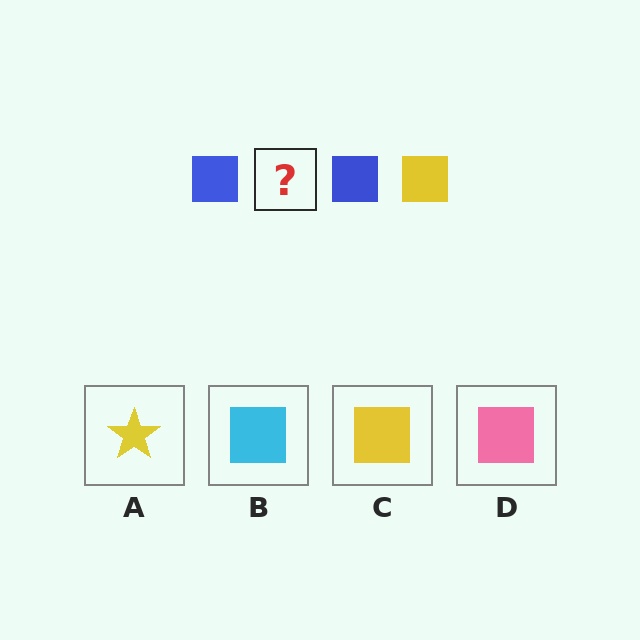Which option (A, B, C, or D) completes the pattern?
C.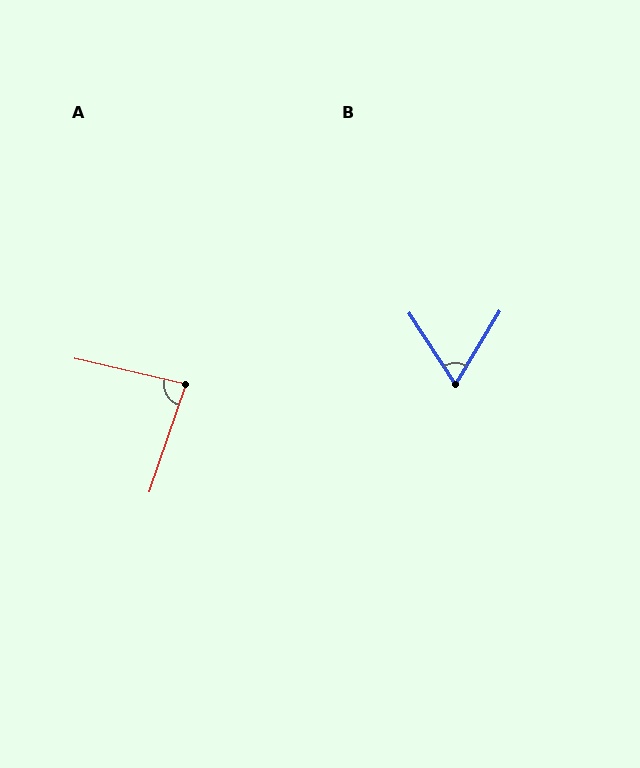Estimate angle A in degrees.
Approximately 84 degrees.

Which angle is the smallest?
B, at approximately 64 degrees.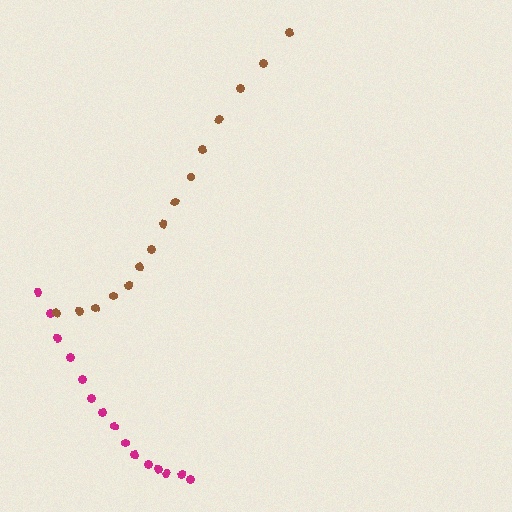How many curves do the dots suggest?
There are 2 distinct paths.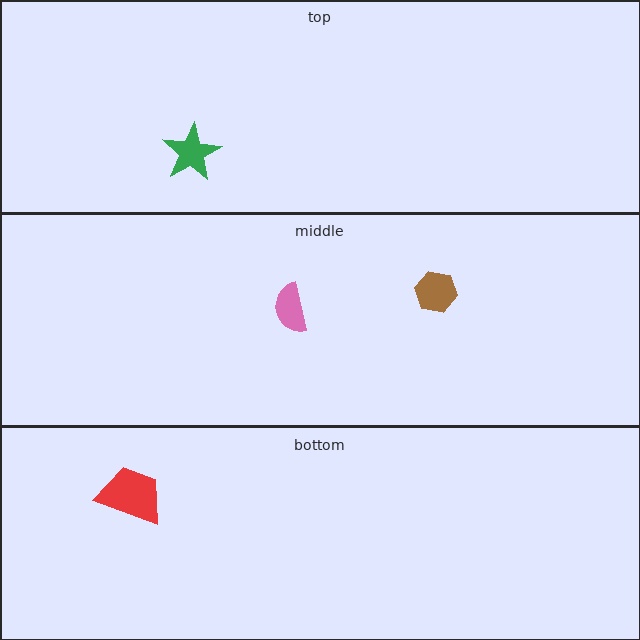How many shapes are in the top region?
1.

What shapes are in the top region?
The green star.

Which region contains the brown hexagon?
The middle region.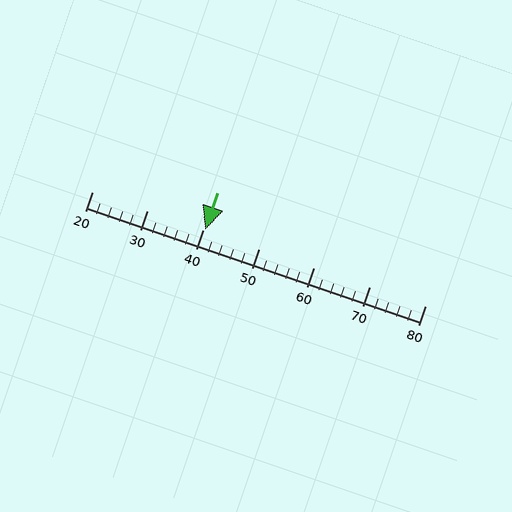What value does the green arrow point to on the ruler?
The green arrow points to approximately 40.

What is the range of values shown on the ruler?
The ruler shows values from 20 to 80.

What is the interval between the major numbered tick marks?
The major tick marks are spaced 10 units apart.